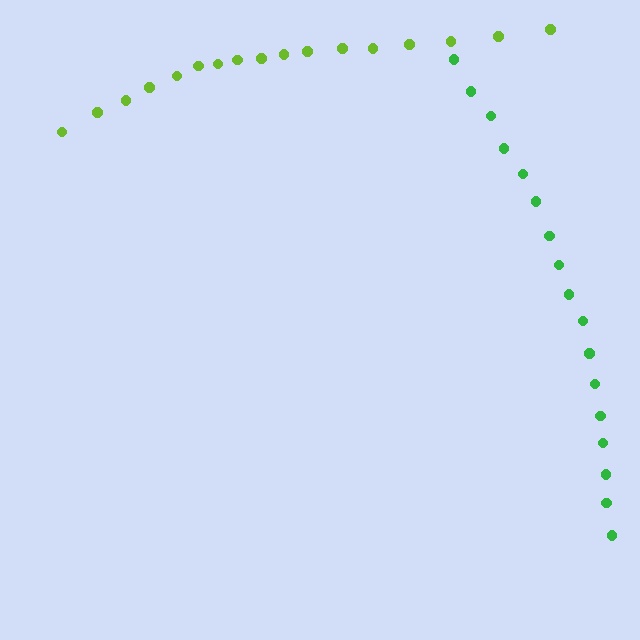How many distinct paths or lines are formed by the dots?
There are 2 distinct paths.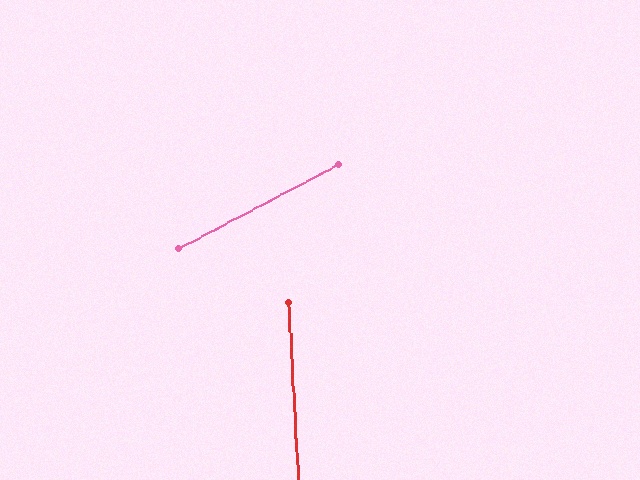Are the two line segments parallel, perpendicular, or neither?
Neither parallel nor perpendicular — they differ by about 65°.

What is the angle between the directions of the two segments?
Approximately 65 degrees.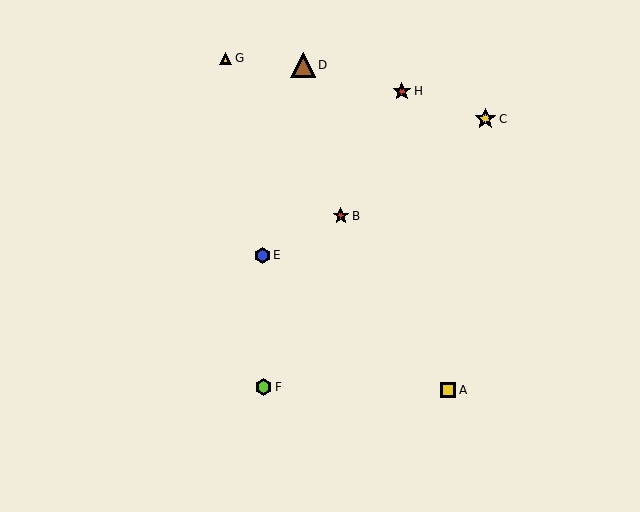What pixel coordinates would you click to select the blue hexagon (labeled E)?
Click at (262, 255) to select the blue hexagon E.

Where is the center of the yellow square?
The center of the yellow square is at (448, 390).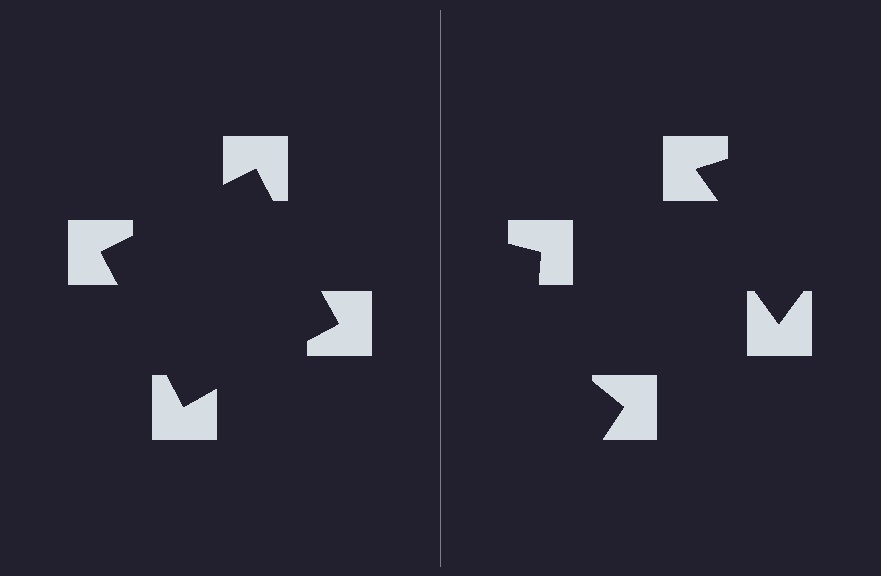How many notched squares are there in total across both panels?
8 — 4 on each side.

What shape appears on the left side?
An illusory square.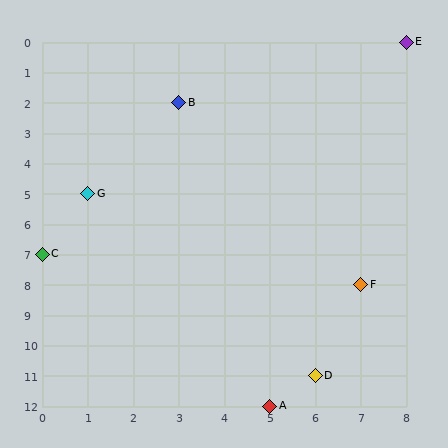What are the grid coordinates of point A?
Point A is at grid coordinates (5, 12).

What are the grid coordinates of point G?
Point G is at grid coordinates (1, 5).